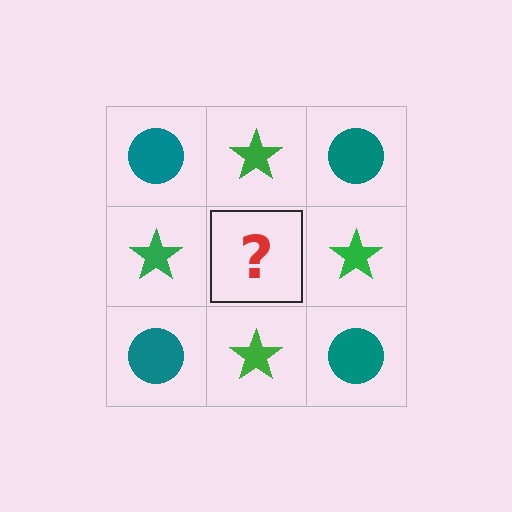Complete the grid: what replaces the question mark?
The question mark should be replaced with a teal circle.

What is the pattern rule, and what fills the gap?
The rule is that it alternates teal circle and green star in a checkerboard pattern. The gap should be filled with a teal circle.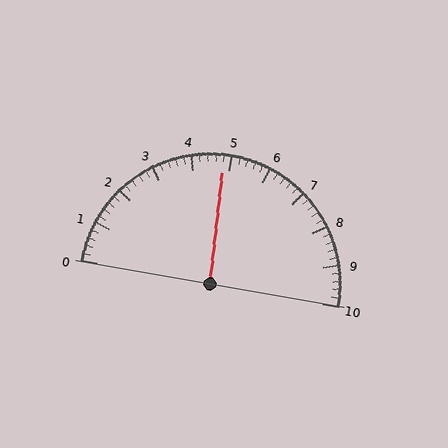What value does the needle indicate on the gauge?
The needle indicates approximately 4.8.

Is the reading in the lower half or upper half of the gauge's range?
The reading is in the lower half of the range (0 to 10).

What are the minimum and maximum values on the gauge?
The gauge ranges from 0 to 10.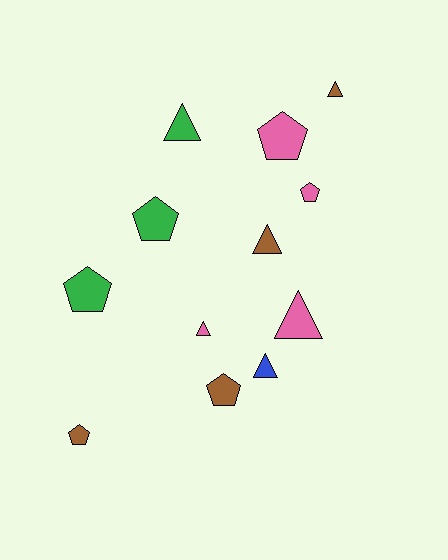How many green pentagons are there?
There are 2 green pentagons.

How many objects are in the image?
There are 12 objects.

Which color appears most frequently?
Brown, with 4 objects.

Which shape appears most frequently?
Pentagon, with 6 objects.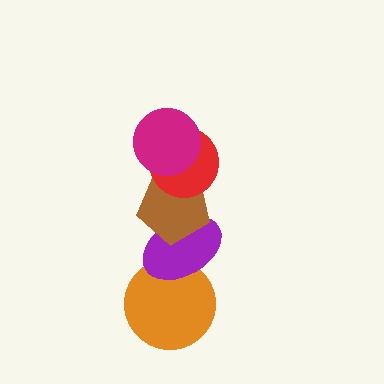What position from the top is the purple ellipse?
The purple ellipse is 4th from the top.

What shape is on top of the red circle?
The magenta circle is on top of the red circle.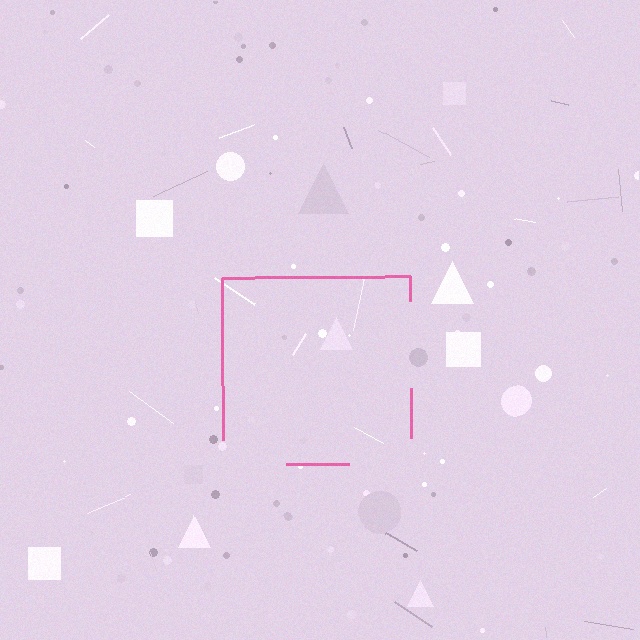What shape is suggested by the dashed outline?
The dashed outline suggests a square.